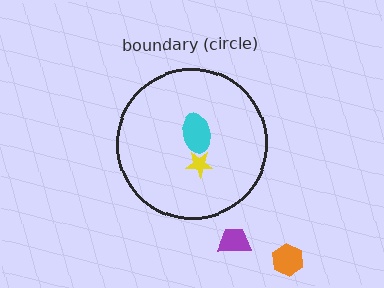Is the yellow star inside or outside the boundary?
Inside.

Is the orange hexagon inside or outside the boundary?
Outside.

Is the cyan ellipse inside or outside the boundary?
Inside.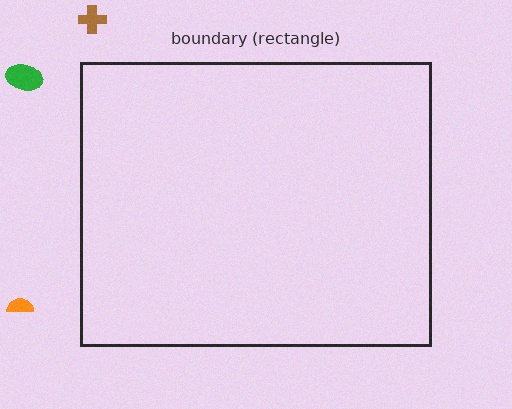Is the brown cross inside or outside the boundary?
Outside.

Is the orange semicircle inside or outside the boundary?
Outside.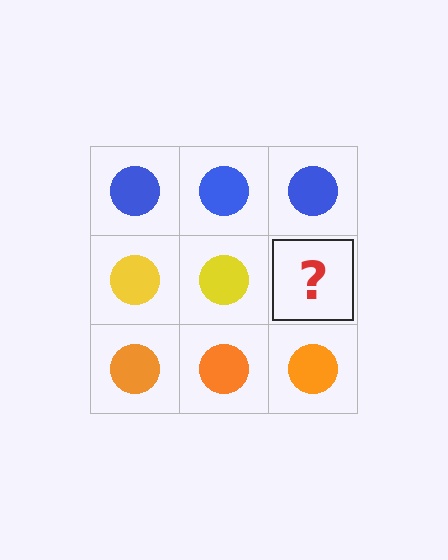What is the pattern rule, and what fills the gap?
The rule is that each row has a consistent color. The gap should be filled with a yellow circle.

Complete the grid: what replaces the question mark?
The question mark should be replaced with a yellow circle.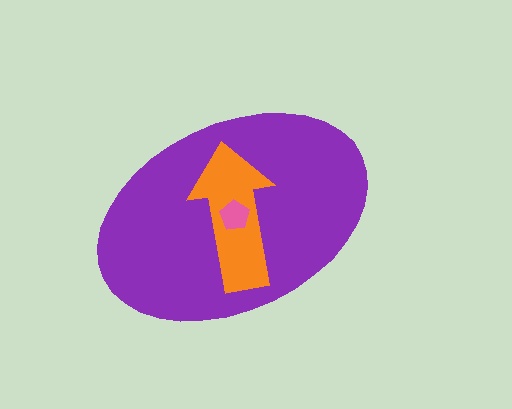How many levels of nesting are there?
3.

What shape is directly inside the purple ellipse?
The orange arrow.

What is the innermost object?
The pink pentagon.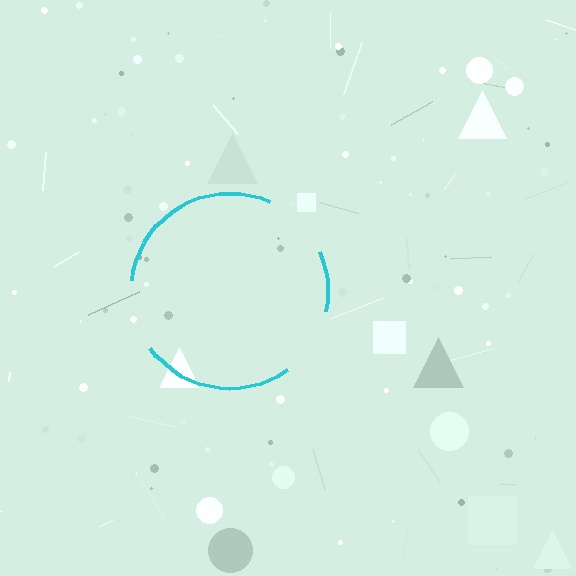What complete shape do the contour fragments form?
The contour fragments form a circle.